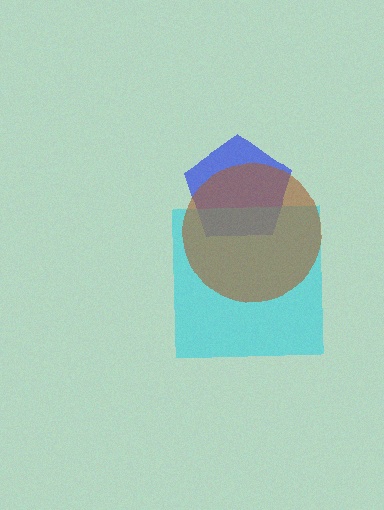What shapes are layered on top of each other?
The layered shapes are: a blue pentagon, a cyan square, a brown circle.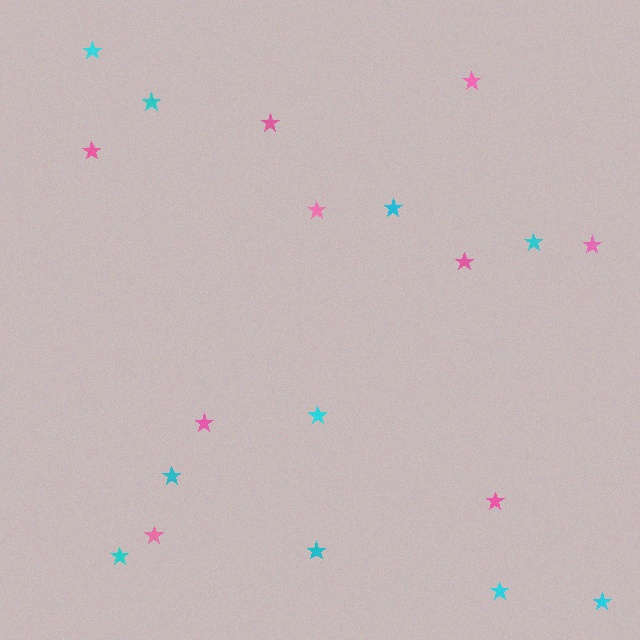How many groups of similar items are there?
There are 2 groups: one group of pink stars (9) and one group of cyan stars (10).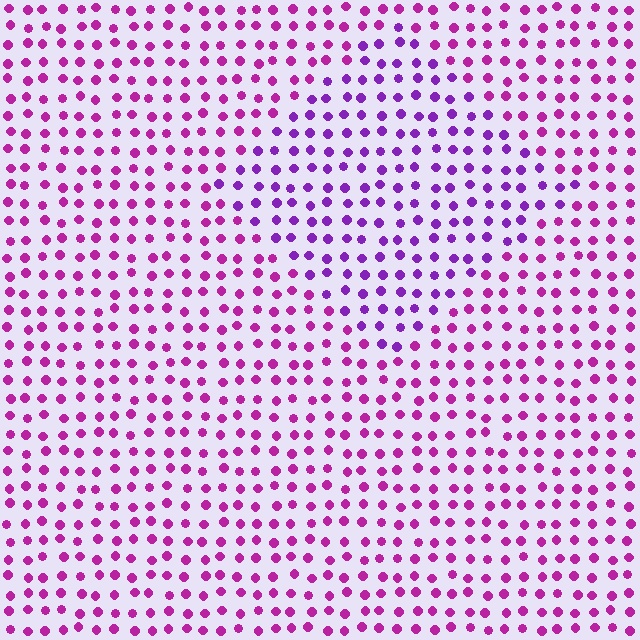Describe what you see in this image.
The image is filled with small magenta elements in a uniform arrangement. A diamond-shaped region is visible where the elements are tinted to a slightly different hue, forming a subtle color boundary.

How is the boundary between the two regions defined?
The boundary is defined purely by a slight shift in hue (about 30 degrees). Spacing, size, and orientation are identical on both sides.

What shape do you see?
I see a diamond.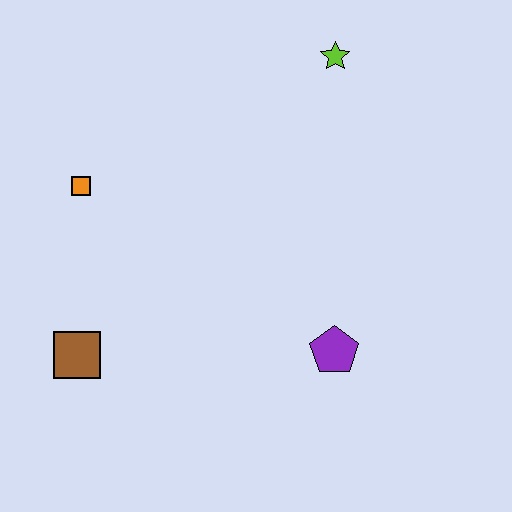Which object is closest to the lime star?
The orange square is closest to the lime star.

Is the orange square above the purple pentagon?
Yes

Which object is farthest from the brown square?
The lime star is farthest from the brown square.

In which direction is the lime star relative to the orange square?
The lime star is to the right of the orange square.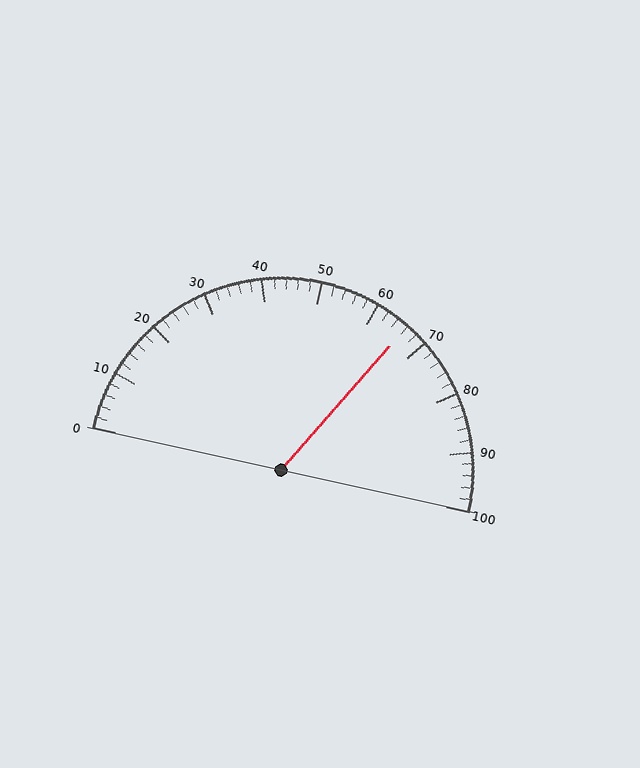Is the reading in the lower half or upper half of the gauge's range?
The reading is in the upper half of the range (0 to 100).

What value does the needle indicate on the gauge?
The needle indicates approximately 66.